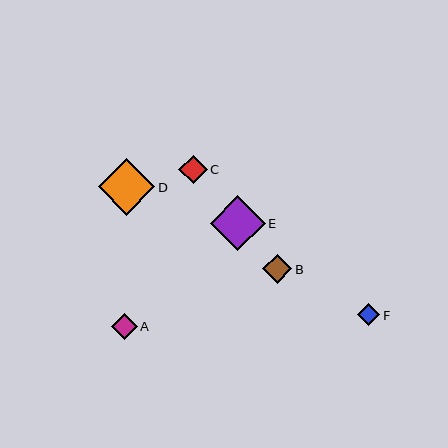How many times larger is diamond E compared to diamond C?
Diamond E is approximately 1.9 times the size of diamond C.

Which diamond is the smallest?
Diamond F is the smallest with a size of approximately 22 pixels.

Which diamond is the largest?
Diamond D is the largest with a size of approximately 57 pixels.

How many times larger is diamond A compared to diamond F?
Diamond A is approximately 1.2 times the size of diamond F.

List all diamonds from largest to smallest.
From largest to smallest: D, E, B, C, A, F.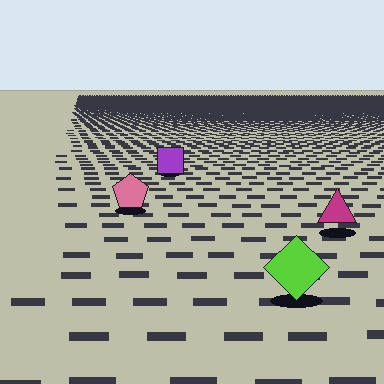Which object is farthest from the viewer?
The purple square is farthest from the viewer. It appears smaller and the ground texture around it is denser.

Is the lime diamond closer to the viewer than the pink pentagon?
Yes. The lime diamond is closer — you can tell from the texture gradient: the ground texture is coarser near it.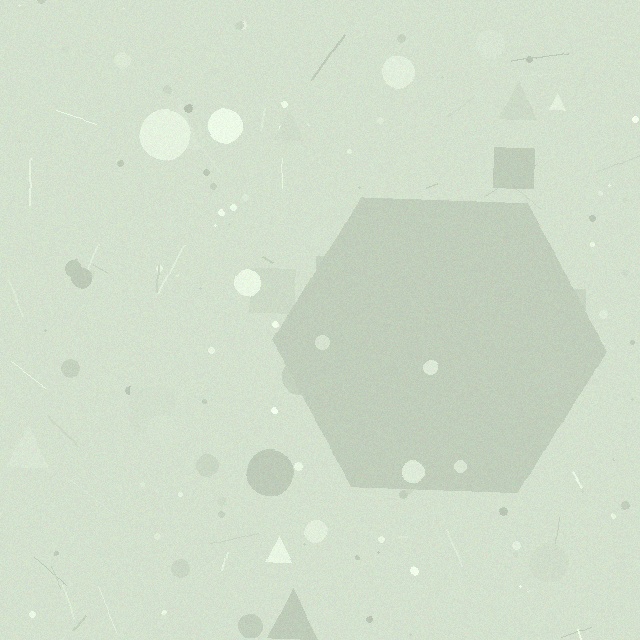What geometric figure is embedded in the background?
A hexagon is embedded in the background.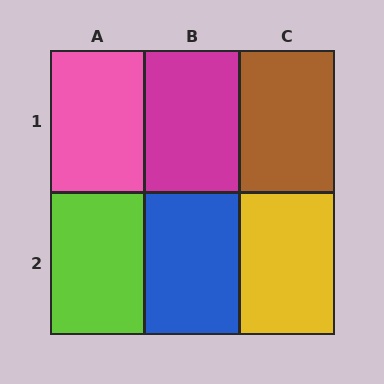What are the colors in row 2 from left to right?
Lime, blue, yellow.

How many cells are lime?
1 cell is lime.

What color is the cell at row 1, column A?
Pink.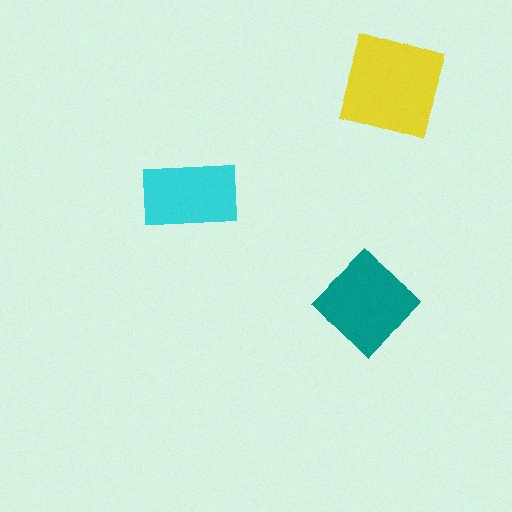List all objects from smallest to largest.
The cyan rectangle, the teal diamond, the yellow square.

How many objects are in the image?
There are 3 objects in the image.